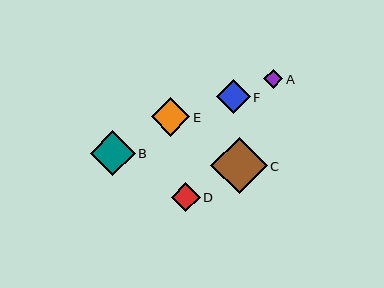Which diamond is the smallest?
Diamond A is the smallest with a size of approximately 19 pixels.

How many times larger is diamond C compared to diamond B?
Diamond C is approximately 1.3 times the size of diamond B.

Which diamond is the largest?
Diamond C is the largest with a size of approximately 56 pixels.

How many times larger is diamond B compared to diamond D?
Diamond B is approximately 1.5 times the size of diamond D.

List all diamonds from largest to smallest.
From largest to smallest: C, B, E, F, D, A.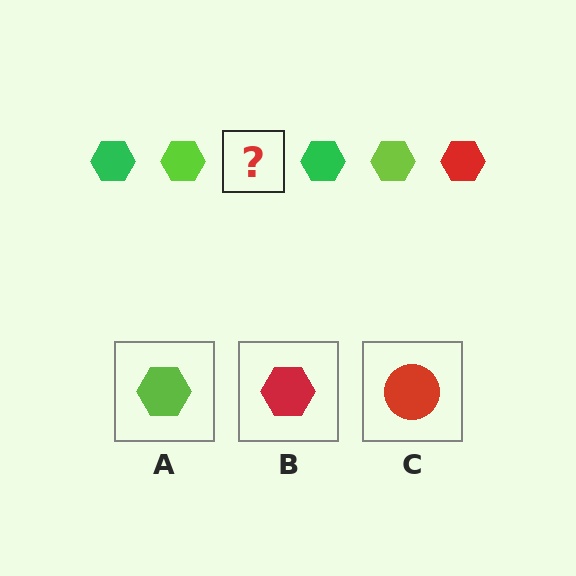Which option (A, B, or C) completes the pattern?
B.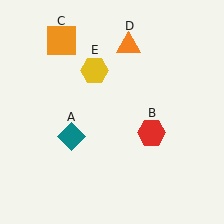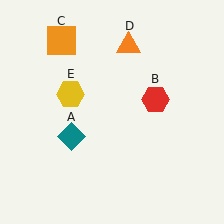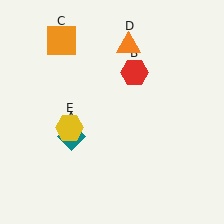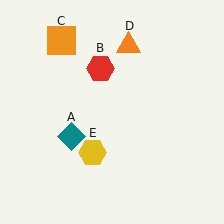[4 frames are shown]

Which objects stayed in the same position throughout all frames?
Teal diamond (object A) and orange square (object C) and orange triangle (object D) remained stationary.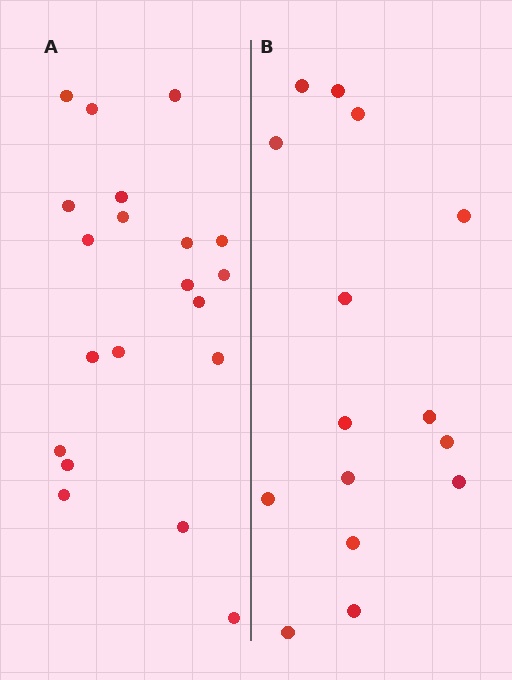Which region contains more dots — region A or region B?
Region A (the left region) has more dots.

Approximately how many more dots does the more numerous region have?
Region A has about 5 more dots than region B.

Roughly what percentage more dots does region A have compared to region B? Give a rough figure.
About 35% more.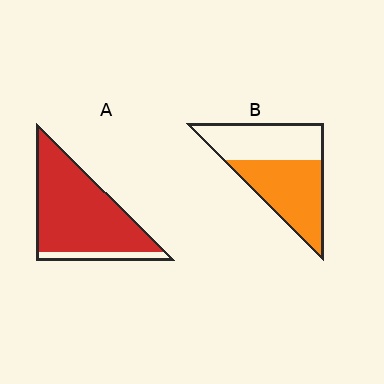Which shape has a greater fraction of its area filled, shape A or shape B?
Shape A.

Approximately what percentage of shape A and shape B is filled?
A is approximately 85% and B is approximately 55%.